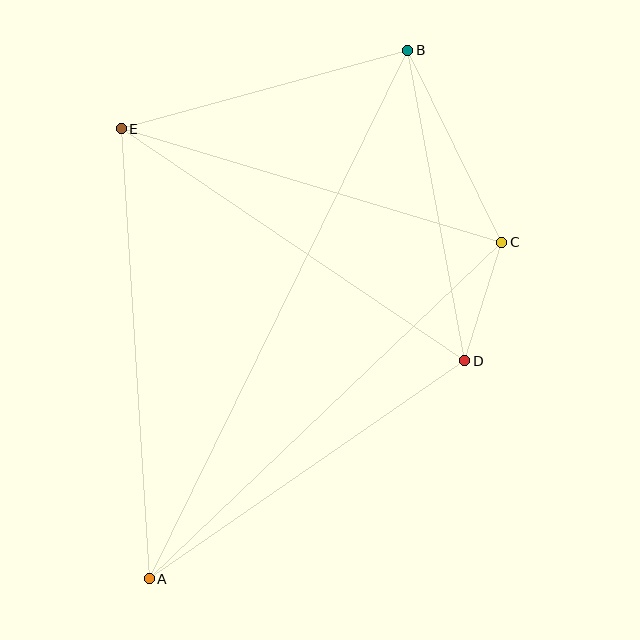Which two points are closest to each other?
Points C and D are closest to each other.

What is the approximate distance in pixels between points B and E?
The distance between B and E is approximately 297 pixels.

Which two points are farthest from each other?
Points A and B are farthest from each other.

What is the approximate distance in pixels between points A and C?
The distance between A and C is approximately 487 pixels.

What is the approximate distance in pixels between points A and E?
The distance between A and E is approximately 451 pixels.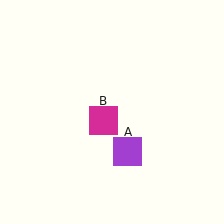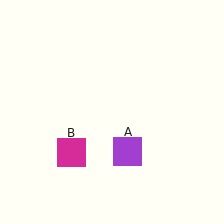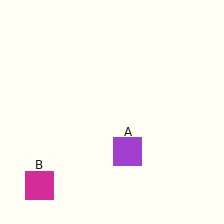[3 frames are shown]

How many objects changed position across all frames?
1 object changed position: magenta square (object B).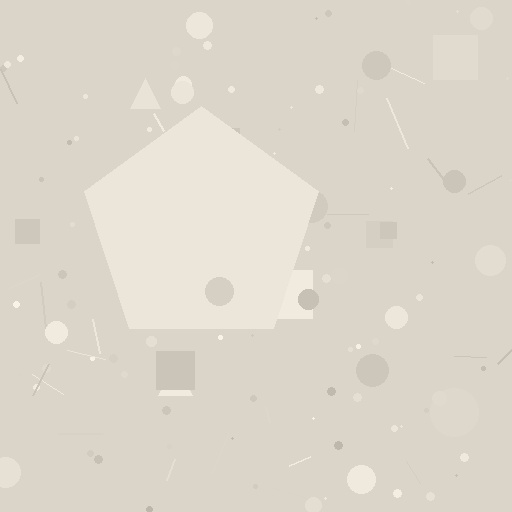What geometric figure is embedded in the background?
A pentagon is embedded in the background.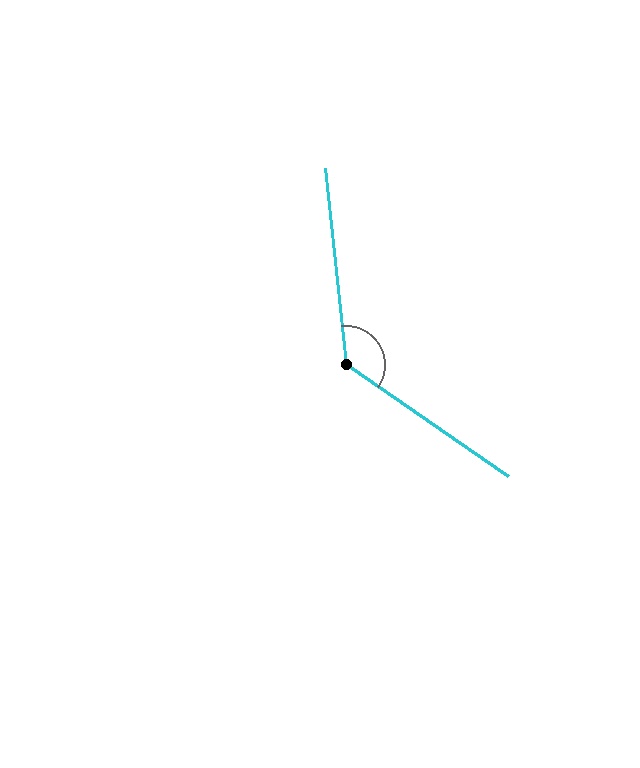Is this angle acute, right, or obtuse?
It is obtuse.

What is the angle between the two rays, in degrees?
Approximately 131 degrees.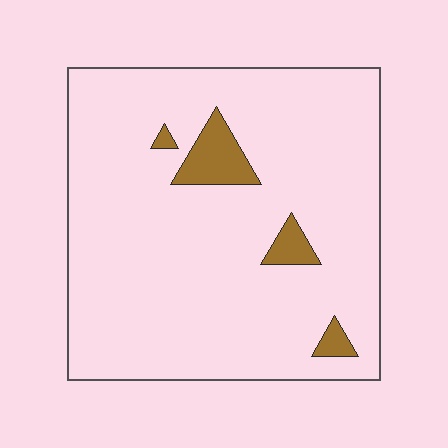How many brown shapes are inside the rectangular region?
4.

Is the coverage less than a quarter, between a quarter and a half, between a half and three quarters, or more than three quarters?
Less than a quarter.